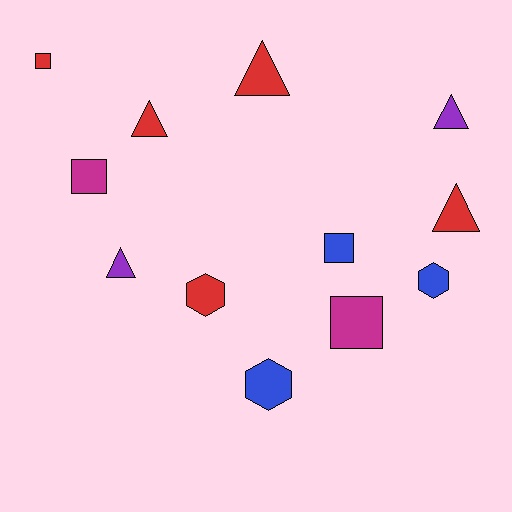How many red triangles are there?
There are 3 red triangles.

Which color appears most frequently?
Red, with 5 objects.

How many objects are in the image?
There are 12 objects.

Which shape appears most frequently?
Triangle, with 5 objects.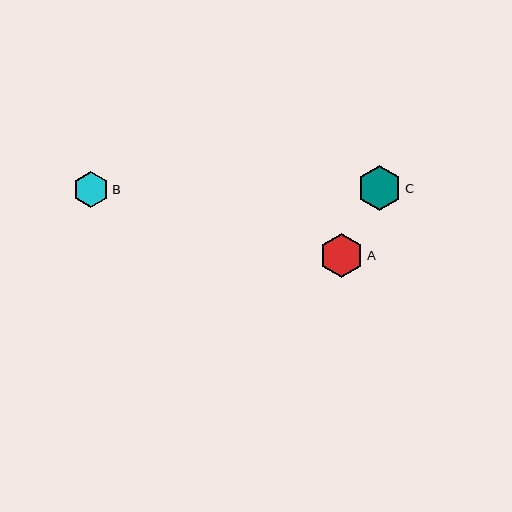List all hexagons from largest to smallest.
From largest to smallest: C, A, B.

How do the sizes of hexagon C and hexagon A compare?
Hexagon C and hexagon A are approximately the same size.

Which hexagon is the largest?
Hexagon C is the largest with a size of approximately 45 pixels.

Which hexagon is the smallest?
Hexagon B is the smallest with a size of approximately 35 pixels.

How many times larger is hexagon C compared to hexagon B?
Hexagon C is approximately 1.3 times the size of hexagon B.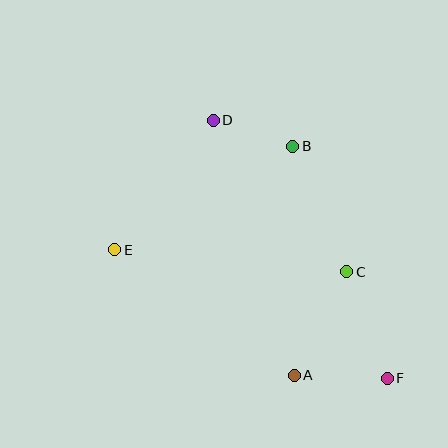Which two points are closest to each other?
Points B and D are closest to each other.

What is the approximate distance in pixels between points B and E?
The distance between B and E is approximately 206 pixels.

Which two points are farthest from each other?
Points D and F are farthest from each other.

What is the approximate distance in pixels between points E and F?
The distance between E and F is approximately 301 pixels.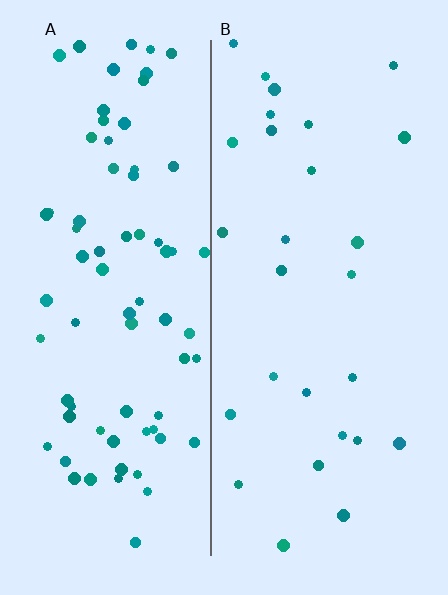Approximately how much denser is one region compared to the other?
Approximately 2.7× — region A over region B.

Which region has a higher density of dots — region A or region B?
A (the left).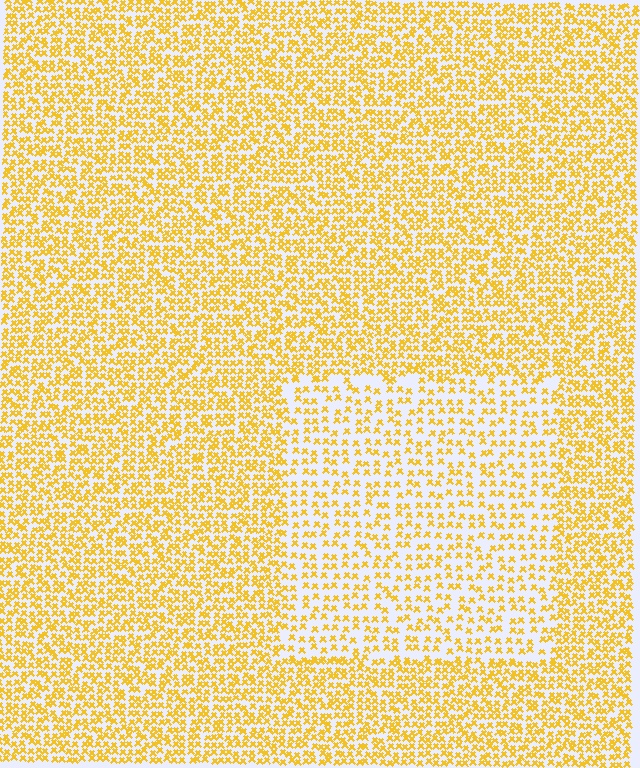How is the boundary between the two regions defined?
The boundary is defined by a change in element density (approximately 1.8x ratio). All elements are the same color, size, and shape.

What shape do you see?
I see a rectangle.